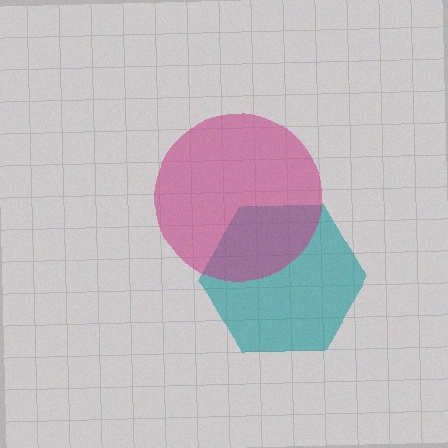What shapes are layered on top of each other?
The layered shapes are: a teal hexagon, a magenta circle.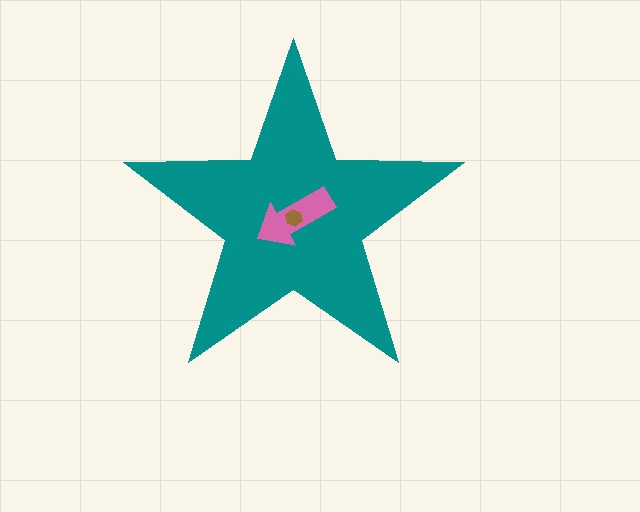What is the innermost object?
The brown hexagon.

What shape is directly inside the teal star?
The pink arrow.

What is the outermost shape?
The teal star.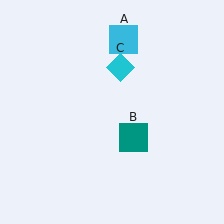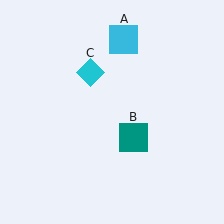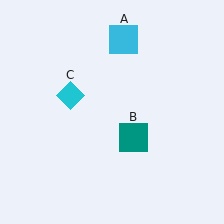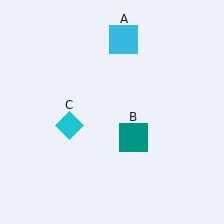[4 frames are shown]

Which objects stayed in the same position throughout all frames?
Cyan square (object A) and teal square (object B) remained stationary.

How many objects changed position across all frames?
1 object changed position: cyan diamond (object C).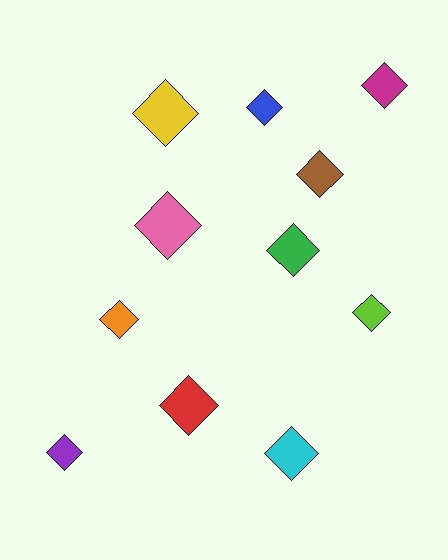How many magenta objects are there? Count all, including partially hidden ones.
There is 1 magenta object.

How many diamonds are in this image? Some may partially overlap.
There are 11 diamonds.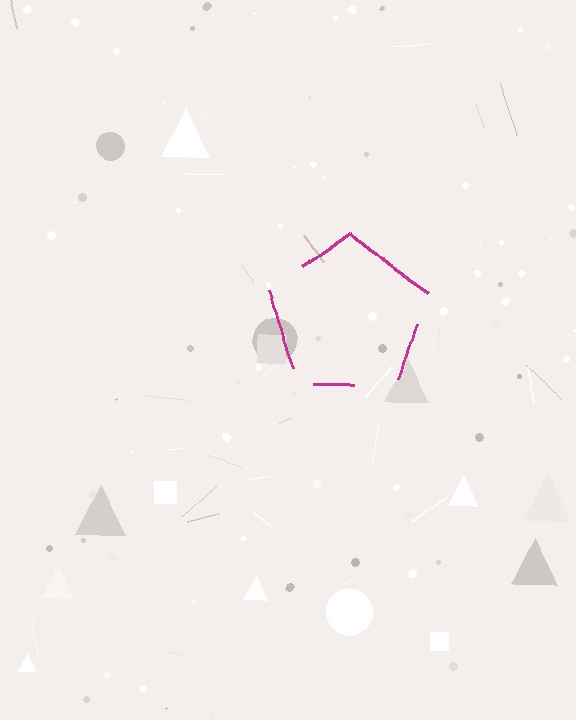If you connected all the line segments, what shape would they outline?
They would outline a pentagon.